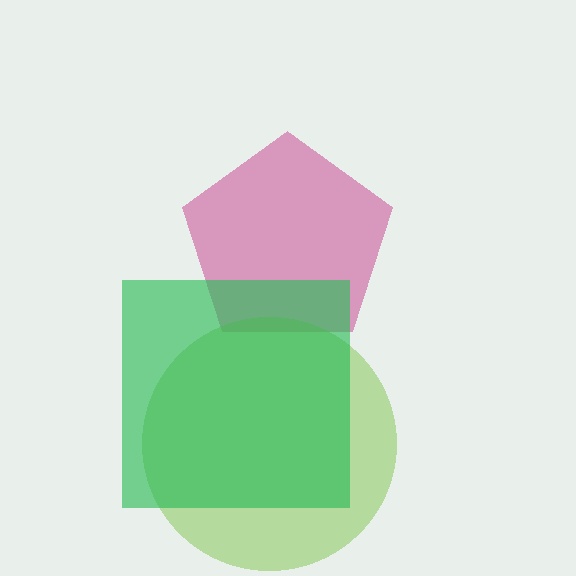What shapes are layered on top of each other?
The layered shapes are: a magenta pentagon, a lime circle, a green square.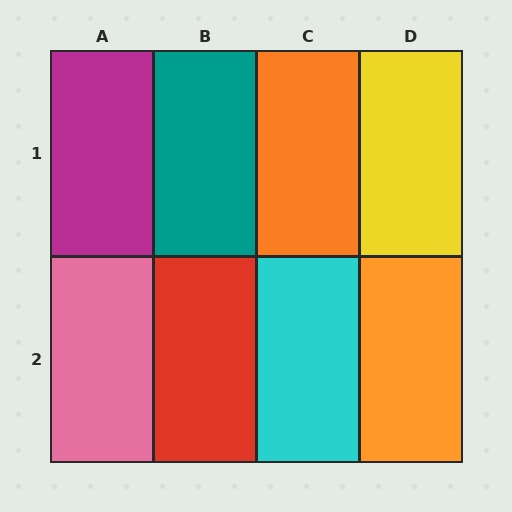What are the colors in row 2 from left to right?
Pink, red, cyan, orange.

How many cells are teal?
1 cell is teal.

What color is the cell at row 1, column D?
Yellow.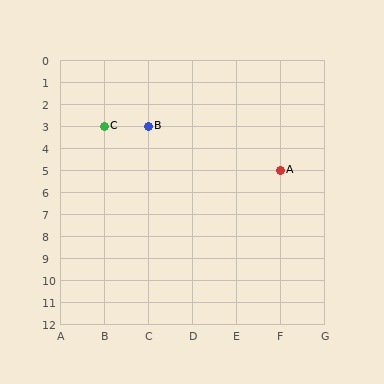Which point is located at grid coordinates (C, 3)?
Point B is at (C, 3).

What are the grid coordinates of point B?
Point B is at grid coordinates (C, 3).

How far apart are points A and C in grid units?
Points A and C are 4 columns and 2 rows apart (about 4.5 grid units diagonally).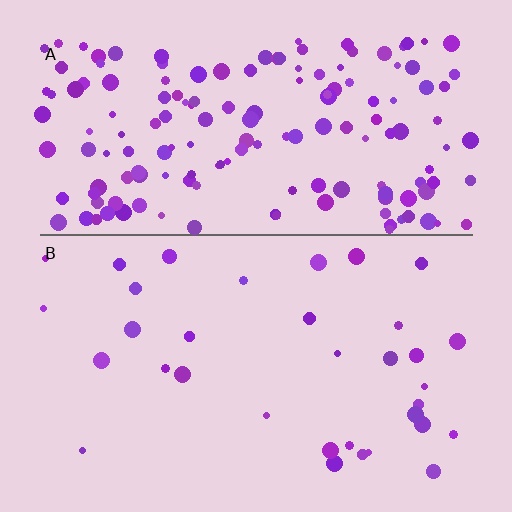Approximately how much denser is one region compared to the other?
Approximately 4.7× — region A over region B.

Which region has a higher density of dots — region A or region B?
A (the top).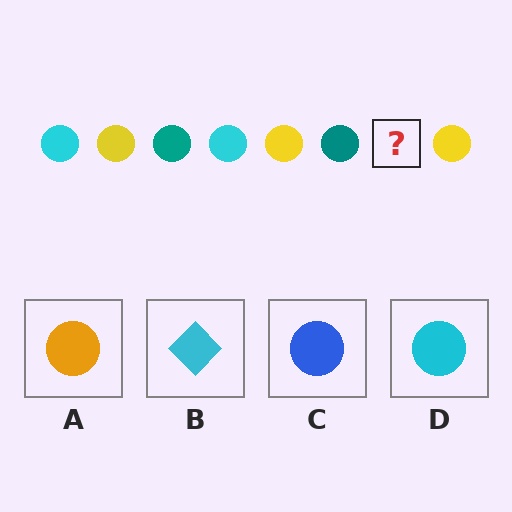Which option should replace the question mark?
Option D.